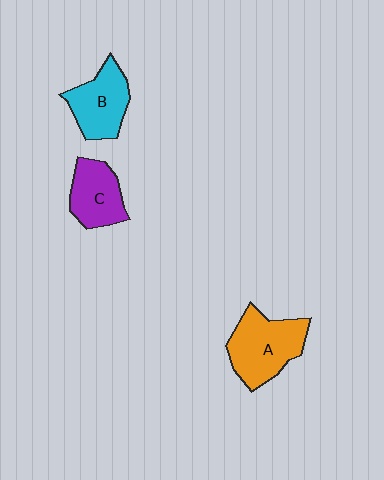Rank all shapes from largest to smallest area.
From largest to smallest: A (orange), B (cyan), C (purple).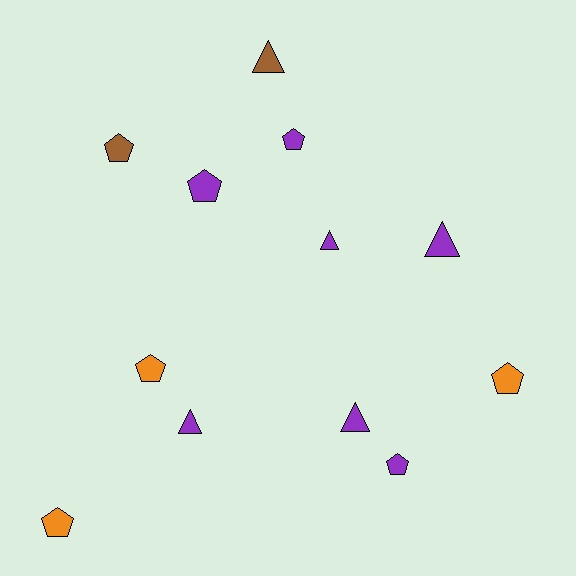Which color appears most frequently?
Purple, with 7 objects.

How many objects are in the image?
There are 12 objects.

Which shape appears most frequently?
Pentagon, with 7 objects.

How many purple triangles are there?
There are 4 purple triangles.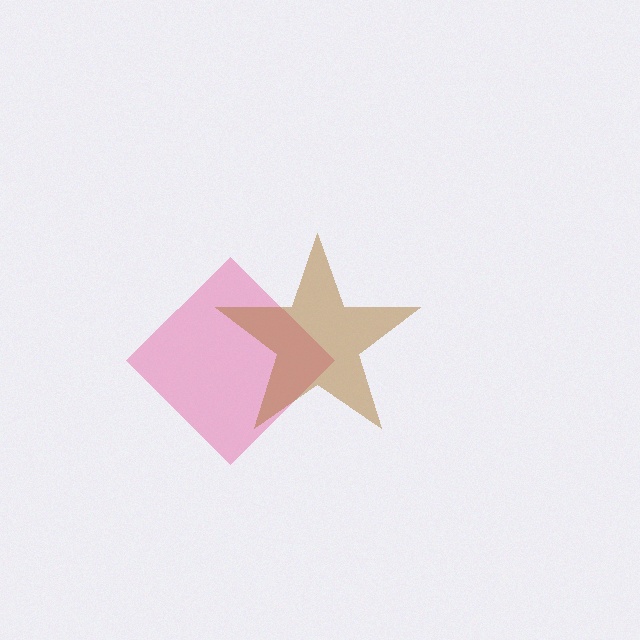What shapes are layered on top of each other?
The layered shapes are: a pink diamond, a brown star.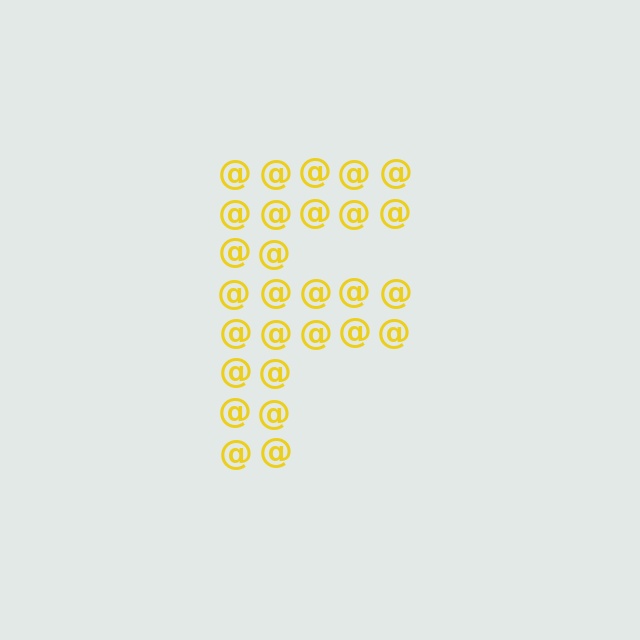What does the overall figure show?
The overall figure shows the letter F.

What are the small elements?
The small elements are at signs.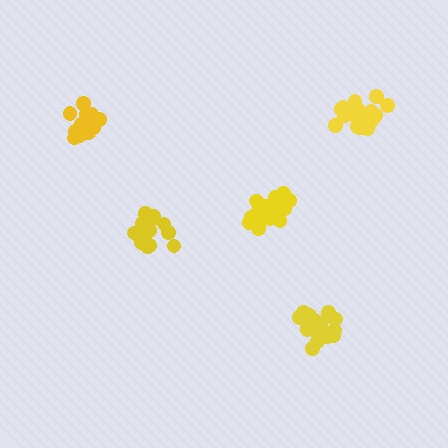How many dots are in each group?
Group 1: 17 dots, Group 2: 19 dots, Group 3: 18 dots, Group 4: 19 dots, Group 5: 16 dots (89 total).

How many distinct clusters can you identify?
There are 5 distinct clusters.